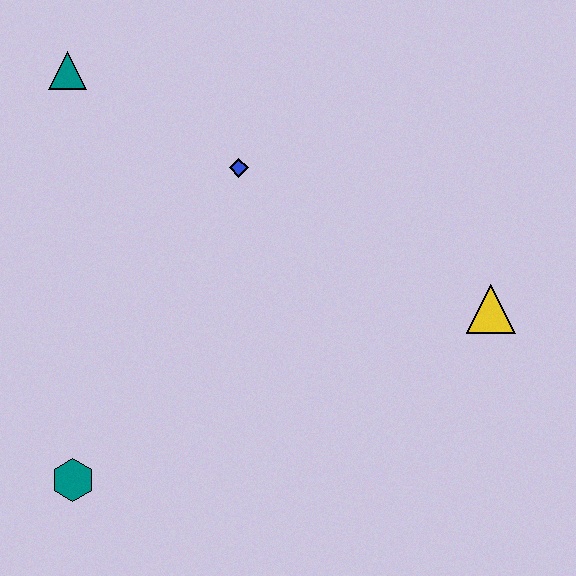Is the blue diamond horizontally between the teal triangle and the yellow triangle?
Yes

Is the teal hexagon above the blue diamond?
No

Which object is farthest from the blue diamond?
The teal hexagon is farthest from the blue diamond.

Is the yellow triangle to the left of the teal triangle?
No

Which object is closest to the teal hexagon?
The blue diamond is closest to the teal hexagon.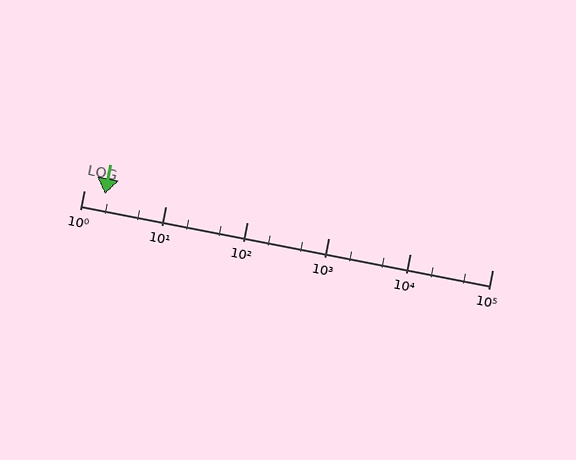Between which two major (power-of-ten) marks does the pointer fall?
The pointer is between 1 and 10.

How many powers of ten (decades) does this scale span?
The scale spans 5 decades, from 1 to 100000.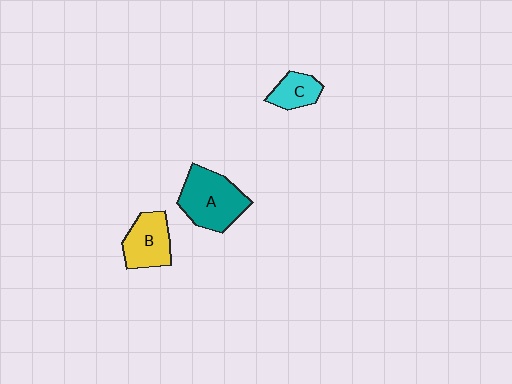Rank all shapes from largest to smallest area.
From largest to smallest: A (teal), B (yellow), C (cyan).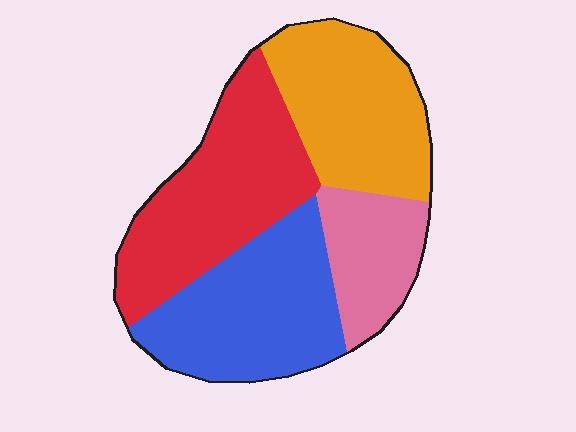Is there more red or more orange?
Red.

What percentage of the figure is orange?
Orange covers 26% of the figure.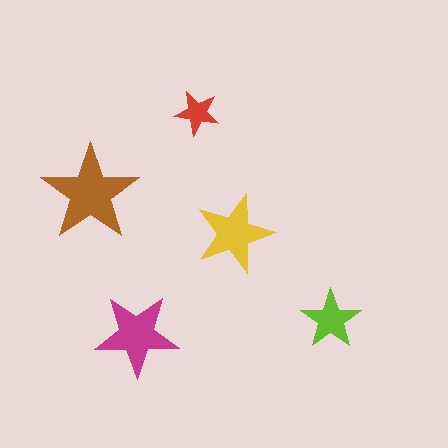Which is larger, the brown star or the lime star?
The brown one.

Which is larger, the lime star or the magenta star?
The magenta one.